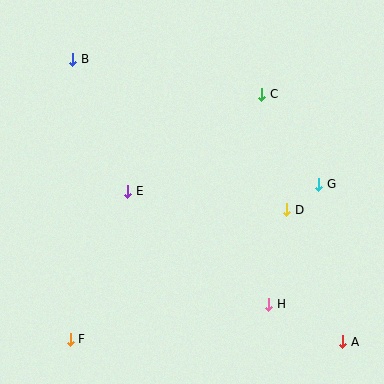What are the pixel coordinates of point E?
Point E is at (128, 191).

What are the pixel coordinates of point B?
Point B is at (73, 59).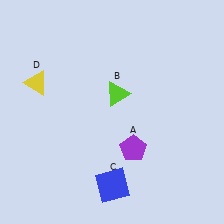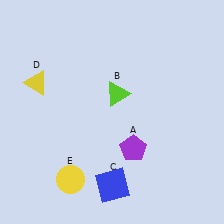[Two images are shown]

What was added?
A yellow circle (E) was added in Image 2.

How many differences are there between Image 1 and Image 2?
There is 1 difference between the two images.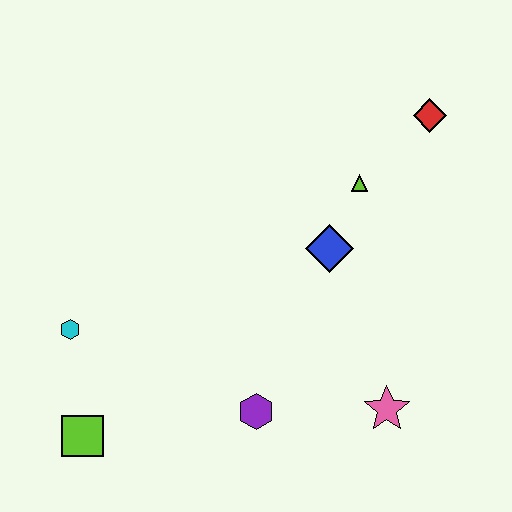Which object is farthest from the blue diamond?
The lime square is farthest from the blue diamond.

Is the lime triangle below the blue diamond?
No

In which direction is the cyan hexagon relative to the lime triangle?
The cyan hexagon is to the left of the lime triangle.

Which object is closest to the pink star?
The purple hexagon is closest to the pink star.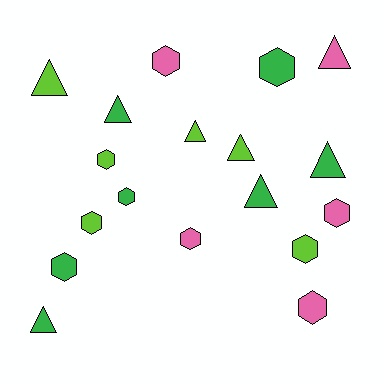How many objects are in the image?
There are 18 objects.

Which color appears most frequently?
Green, with 7 objects.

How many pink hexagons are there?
There are 4 pink hexagons.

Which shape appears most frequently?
Hexagon, with 10 objects.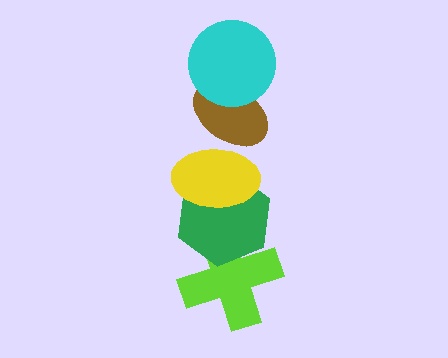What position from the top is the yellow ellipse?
The yellow ellipse is 3rd from the top.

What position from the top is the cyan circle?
The cyan circle is 1st from the top.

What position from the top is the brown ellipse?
The brown ellipse is 2nd from the top.